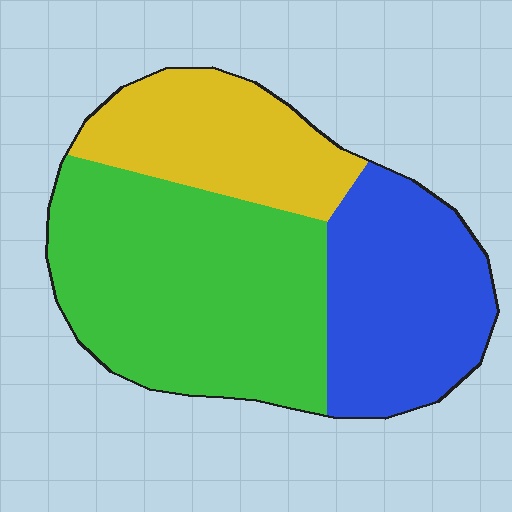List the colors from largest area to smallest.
From largest to smallest: green, blue, yellow.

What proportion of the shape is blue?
Blue covers around 30% of the shape.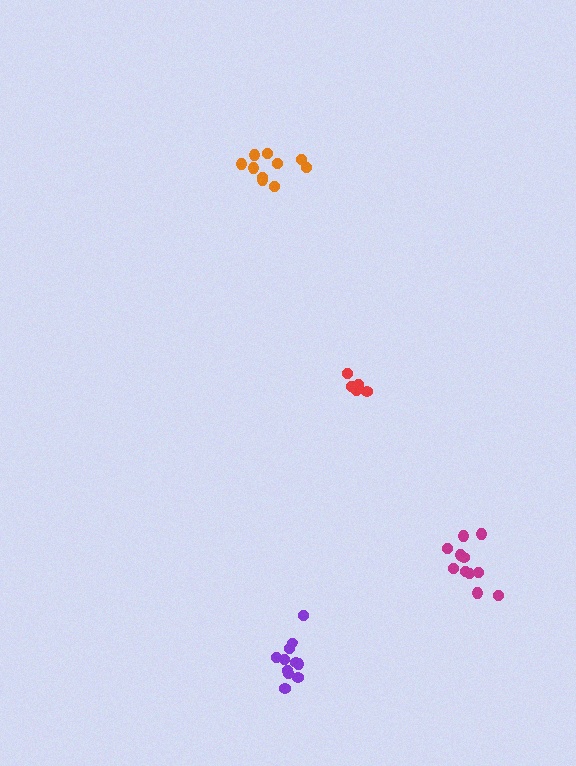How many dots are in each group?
Group 1: 11 dots, Group 2: 5 dots, Group 3: 10 dots, Group 4: 11 dots (37 total).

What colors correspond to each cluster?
The clusters are colored: purple, red, orange, magenta.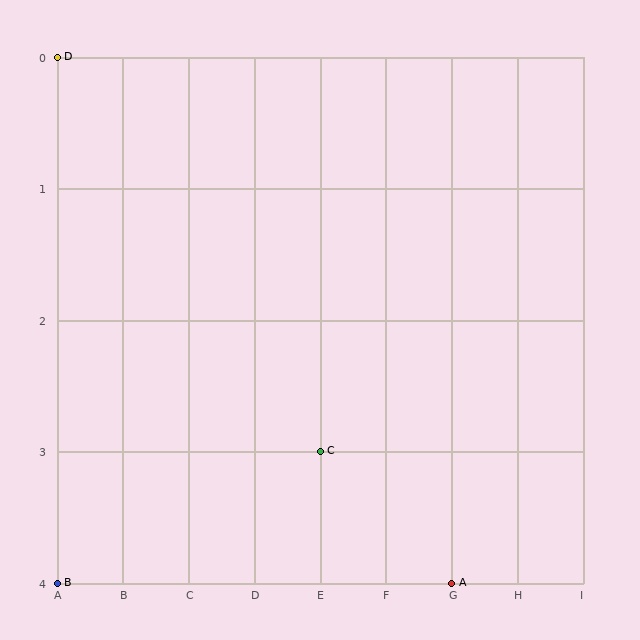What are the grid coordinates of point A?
Point A is at grid coordinates (G, 4).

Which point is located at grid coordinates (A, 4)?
Point B is at (A, 4).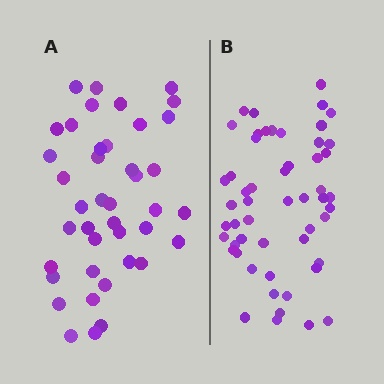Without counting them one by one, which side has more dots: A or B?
Region B (the right region) has more dots.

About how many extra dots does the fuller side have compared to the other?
Region B has roughly 12 or so more dots than region A.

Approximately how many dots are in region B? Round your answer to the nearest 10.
About 50 dots. (The exact count is 53, which rounds to 50.)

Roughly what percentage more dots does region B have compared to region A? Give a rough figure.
About 30% more.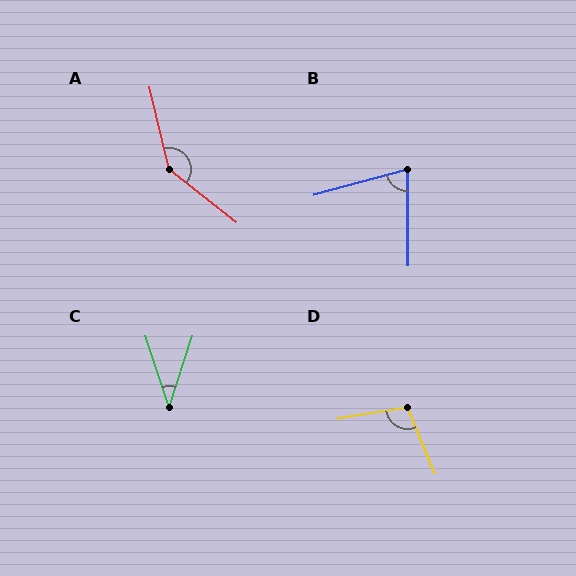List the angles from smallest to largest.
C (36°), B (76°), D (103°), A (141°).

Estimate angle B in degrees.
Approximately 76 degrees.